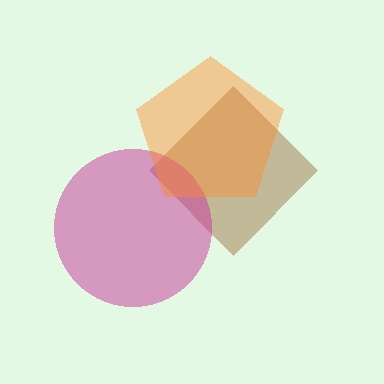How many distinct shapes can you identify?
There are 3 distinct shapes: a brown diamond, a magenta circle, an orange pentagon.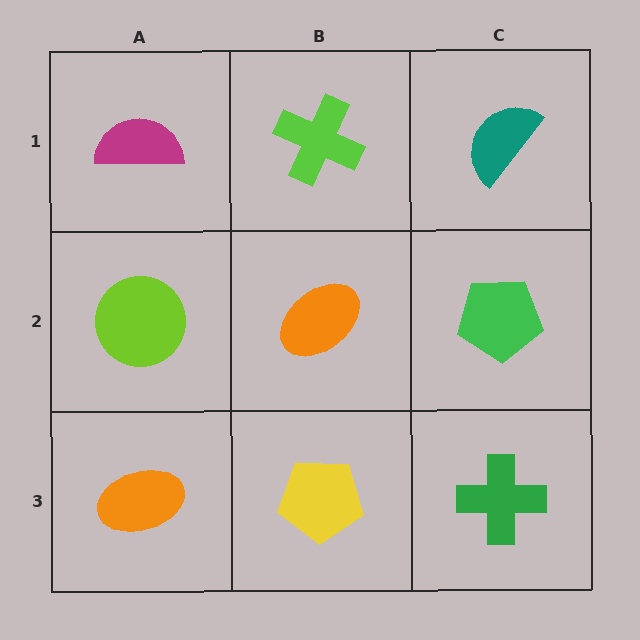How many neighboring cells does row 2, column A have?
3.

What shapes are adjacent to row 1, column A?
A lime circle (row 2, column A), a lime cross (row 1, column B).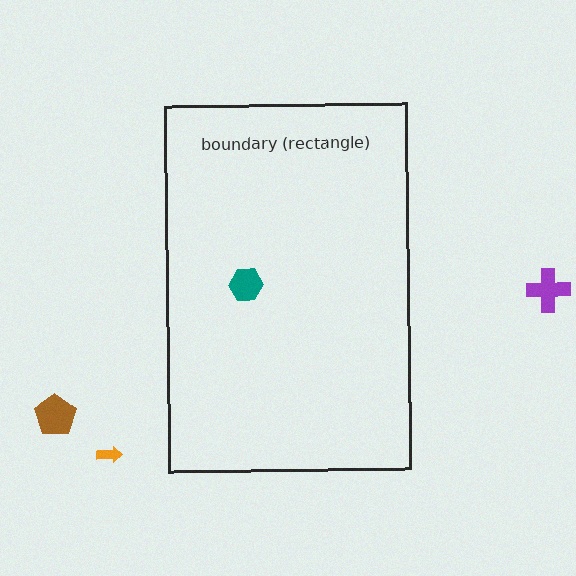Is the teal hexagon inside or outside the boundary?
Inside.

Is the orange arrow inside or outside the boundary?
Outside.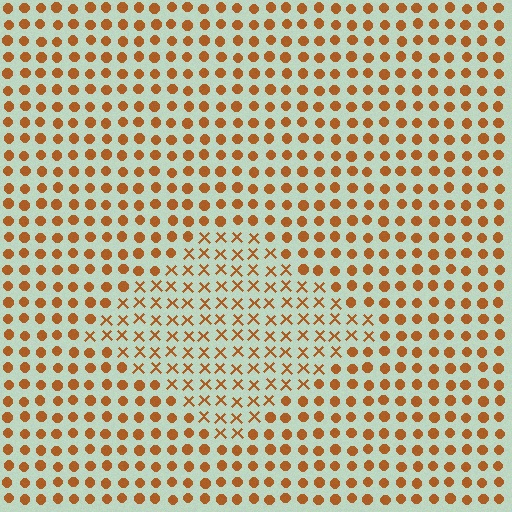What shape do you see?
I see a diamond.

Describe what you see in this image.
The image is filled with small brown elements arranged in a uniform grid. A diamond-shaped region contains X marks, while the surrounding area contains circles. The boundary is defined purely by the change in element shape.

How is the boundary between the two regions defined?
The boundary is defined by a change in element shape: X marks inside vs. circles outside. All elements share the same color and spacing.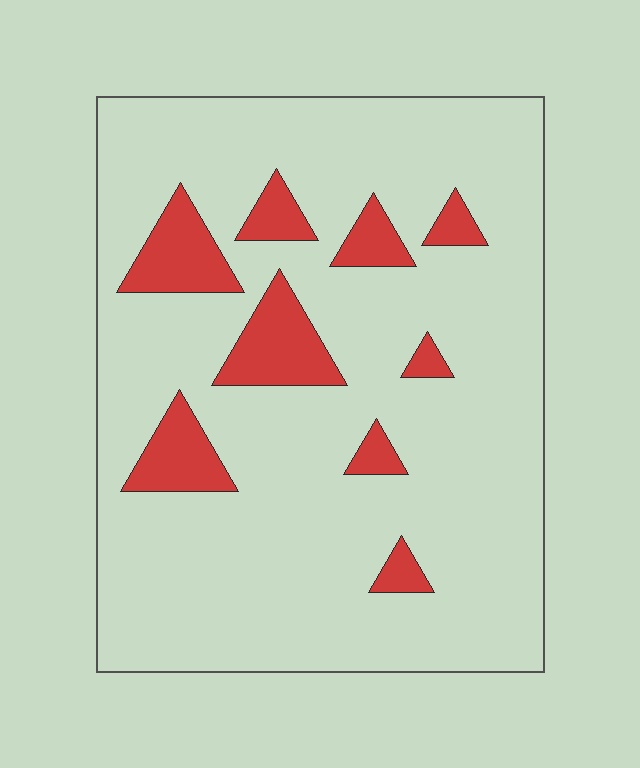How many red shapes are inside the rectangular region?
9.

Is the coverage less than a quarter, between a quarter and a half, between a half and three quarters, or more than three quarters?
Less than a quarter.